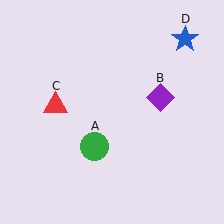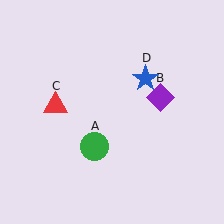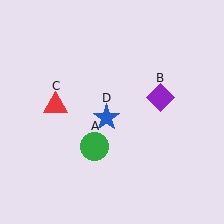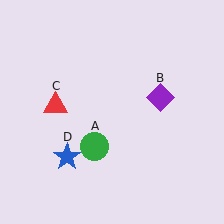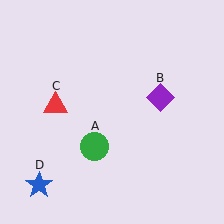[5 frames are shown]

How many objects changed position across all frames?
1 object changed position: blue star (object D).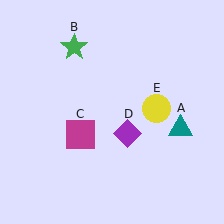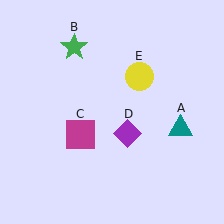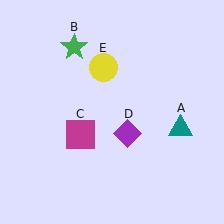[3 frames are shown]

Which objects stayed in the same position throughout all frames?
Teal triangle (object A) and green star (object B) and magenta square (object C) and purple diamond (object D) remained stationary.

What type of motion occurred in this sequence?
The yellow circle (object E) rotated counterclockwise around the center of the scene.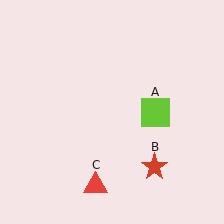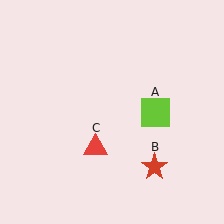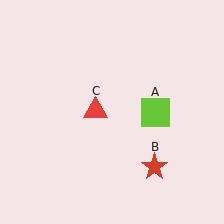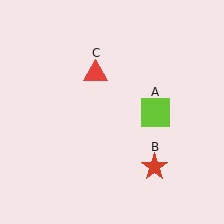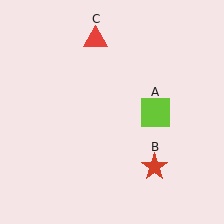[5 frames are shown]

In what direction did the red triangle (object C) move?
The red triangle (object C) moved up.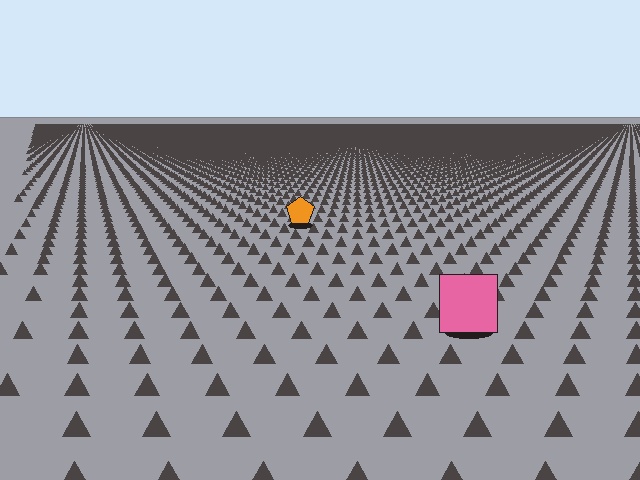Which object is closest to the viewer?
The pink square is closest. The texture marks near it are larger and more spread out.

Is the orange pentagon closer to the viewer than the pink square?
No. The pink square is closer — you can tell from the texture gradient: the ground texture is coarser near it.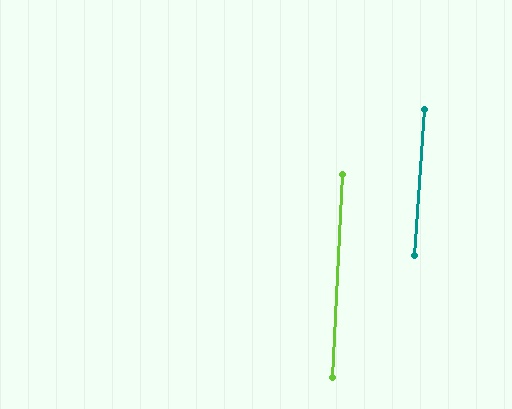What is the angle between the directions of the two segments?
Approximately 1 degree.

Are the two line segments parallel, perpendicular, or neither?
Parallel — their directions differ by only 0.9°.